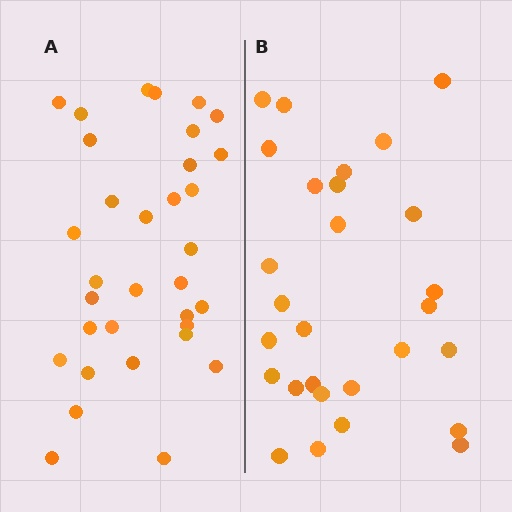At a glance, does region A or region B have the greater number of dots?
Region A (the left region) has more dots.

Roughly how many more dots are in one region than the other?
Region A has about 5 more dots than region B.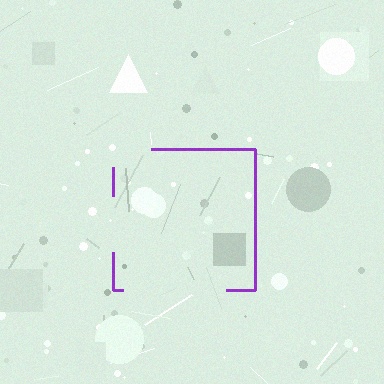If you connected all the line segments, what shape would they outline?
They would outline a square.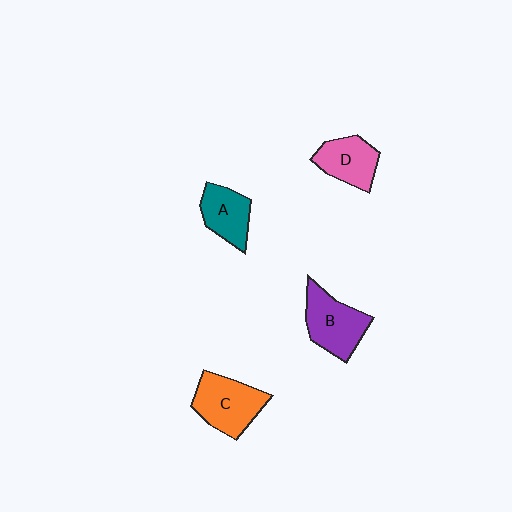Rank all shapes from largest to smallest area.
From largest to smallest: C (orange), B (purple), D (pink), A (teal).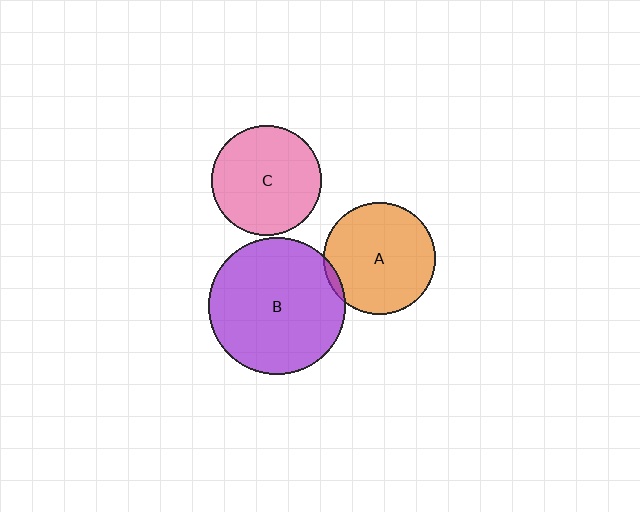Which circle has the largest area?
Circle B (purple).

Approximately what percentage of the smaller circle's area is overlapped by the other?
Approximately 5%.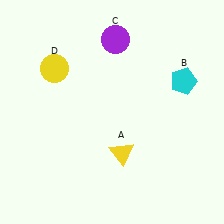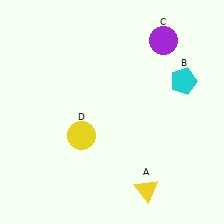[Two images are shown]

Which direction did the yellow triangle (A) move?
The yellow triangle (A) moved down.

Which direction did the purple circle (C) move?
The purple circle (C) moved right.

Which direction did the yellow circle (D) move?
The yellow circle (D) moved down.